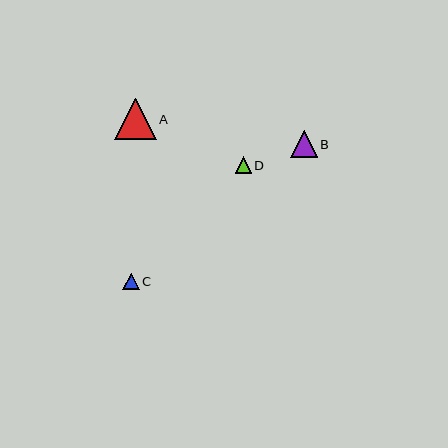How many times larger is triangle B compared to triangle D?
Triangle B is approximately 1.6 times the size of triangle D.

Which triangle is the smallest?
Triangle D is the smallest with a size of approximately 16 pixels.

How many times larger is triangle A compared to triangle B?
Triangle A is approximately 1.6 times the size of triangle B.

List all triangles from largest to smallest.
From largest to smallest: A, B, C, D.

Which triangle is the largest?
Triangle A is the largest with a size of approximately 42 pixels.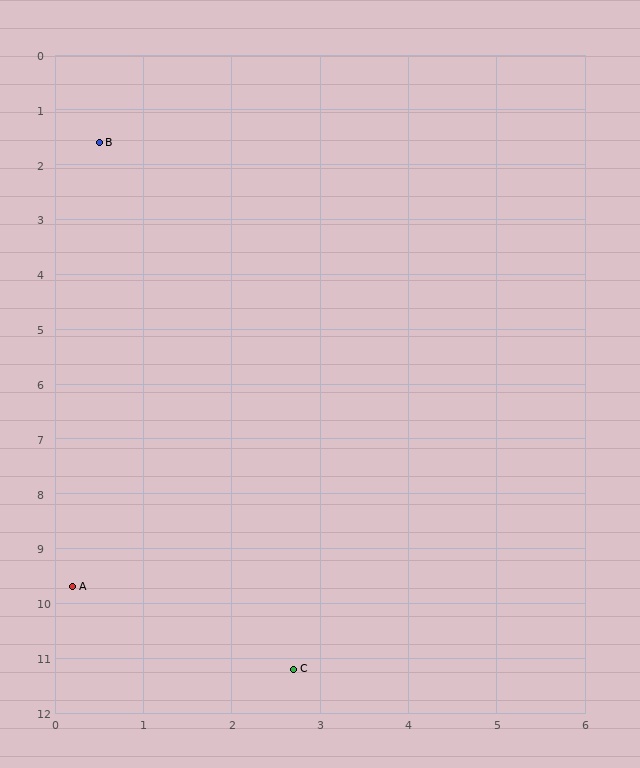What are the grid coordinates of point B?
Point B is at approximately (0.5, 1.6).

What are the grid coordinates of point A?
Point A is at approximately (0.2, 9.7).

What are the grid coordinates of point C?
Point C is at approximately (2.7, 11.2).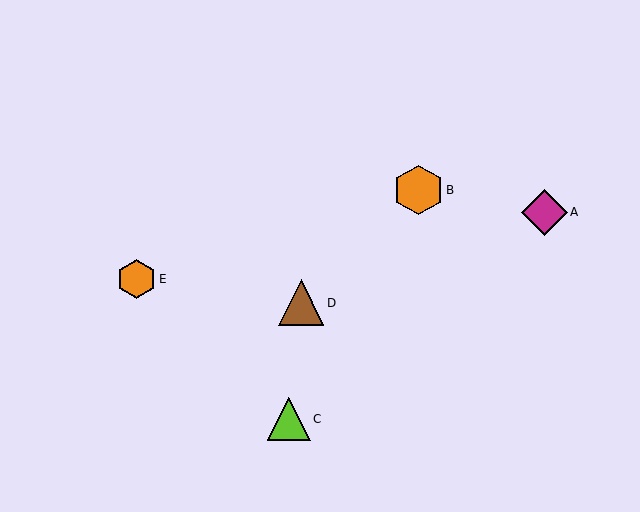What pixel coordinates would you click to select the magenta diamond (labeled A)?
Click at (544, 213) to select the magenta diamond A.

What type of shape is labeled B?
Shape B is an orange hexagon.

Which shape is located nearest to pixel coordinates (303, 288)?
The brown triangle (labeled D) at (301, 303) is nearest to that location.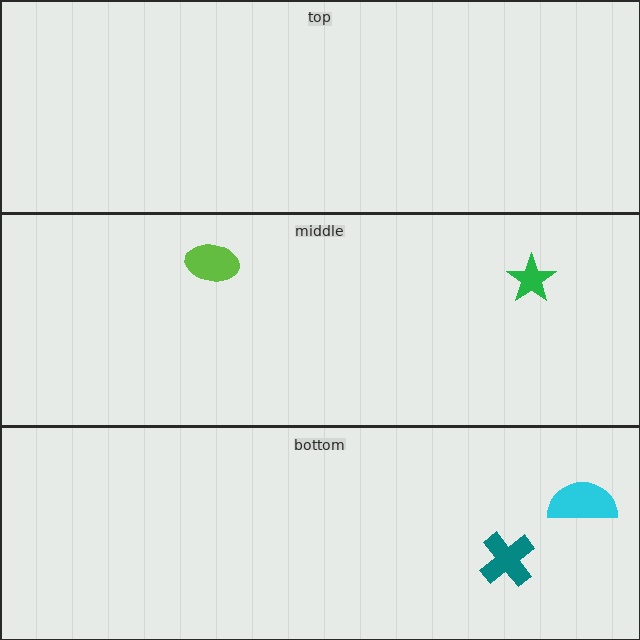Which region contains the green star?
The middle region.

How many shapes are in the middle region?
2.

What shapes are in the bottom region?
The cyan semicircle, the teal cross.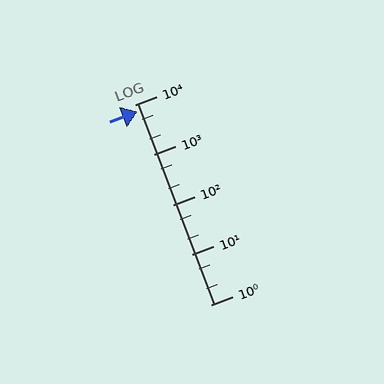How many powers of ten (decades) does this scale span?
The scale spans 4 decades, from 1 to 10000.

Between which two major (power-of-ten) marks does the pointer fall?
The pointer is between 1000 and 10000.